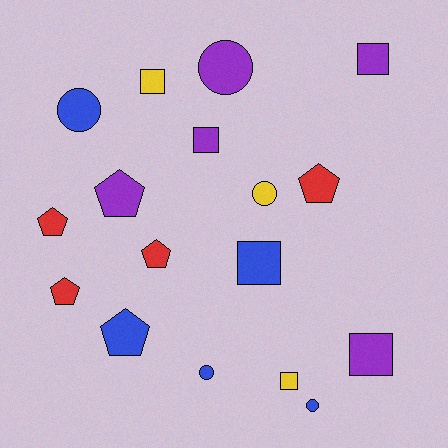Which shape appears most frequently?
Square, with 6 objects.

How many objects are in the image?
There are 17 objects.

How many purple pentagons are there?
There is 1 purple pentagon.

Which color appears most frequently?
Blue, with 5 objects.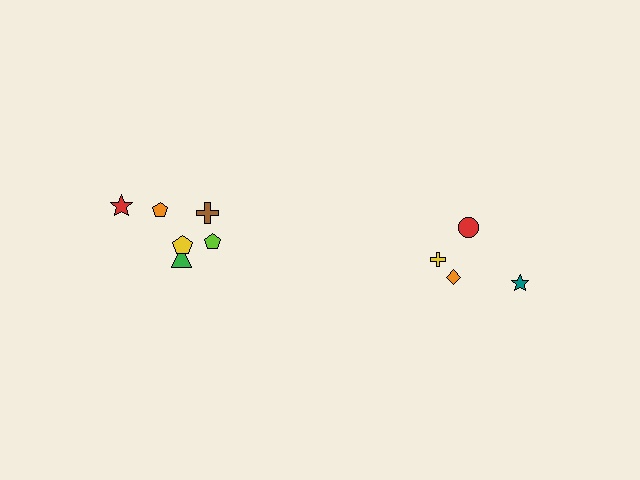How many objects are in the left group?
There are 6 objects.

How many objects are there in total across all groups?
There are 10 objects.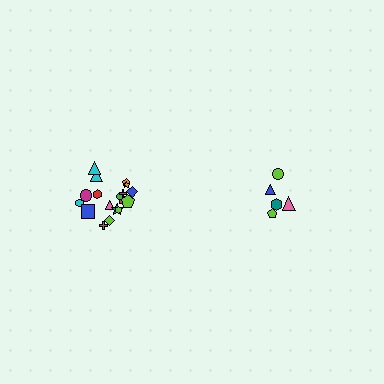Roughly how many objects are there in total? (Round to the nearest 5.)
Roughly 25 objects in total.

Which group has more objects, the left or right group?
The left group.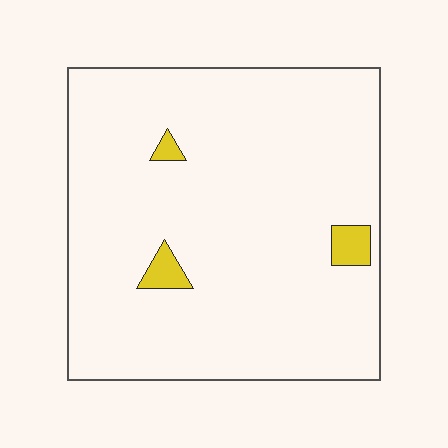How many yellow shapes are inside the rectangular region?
3.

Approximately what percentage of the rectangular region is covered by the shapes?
Approximately 5%.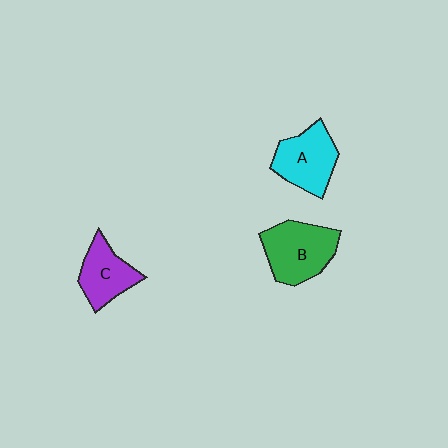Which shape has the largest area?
Shape B (green).